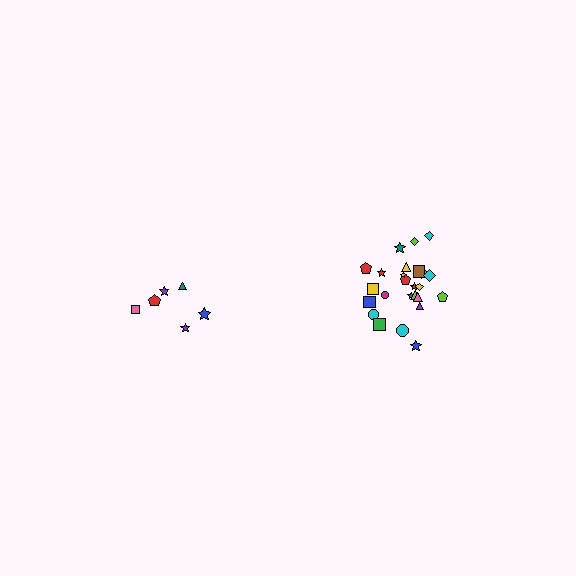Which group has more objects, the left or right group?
The right group.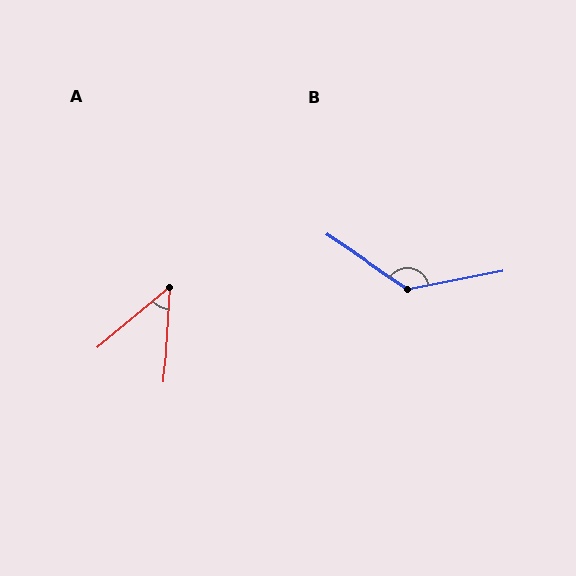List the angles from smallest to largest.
A (47°), B (135°).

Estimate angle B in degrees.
Approximately 135 degrees.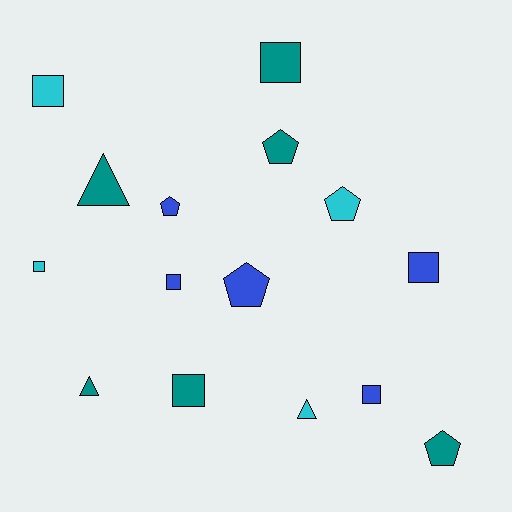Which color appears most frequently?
Teal, with 6 objects.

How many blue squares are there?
There are 3 blue squares.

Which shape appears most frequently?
Square, with 7 objects.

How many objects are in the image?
There are 15 objects.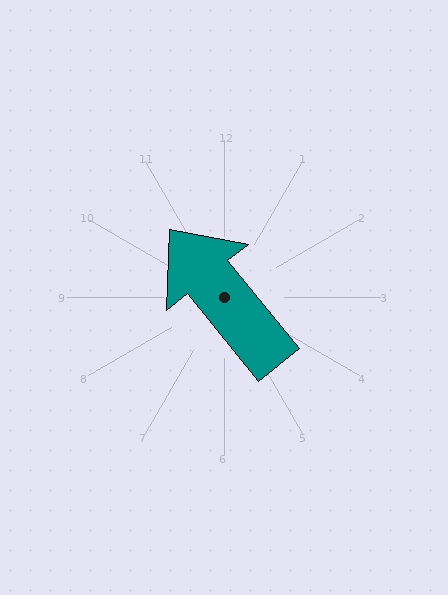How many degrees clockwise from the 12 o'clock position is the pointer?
Approximately 321 degrees.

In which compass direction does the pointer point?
Northwest.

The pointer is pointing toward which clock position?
Roughly 11 o'clock.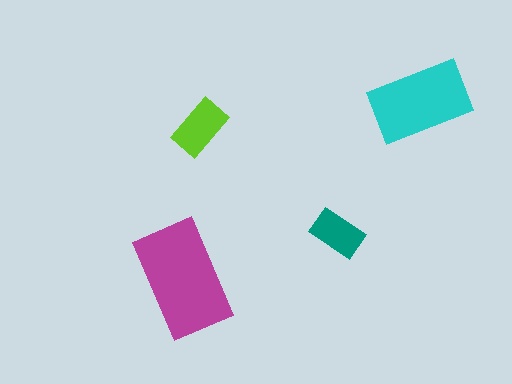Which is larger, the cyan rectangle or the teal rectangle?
The cyan one.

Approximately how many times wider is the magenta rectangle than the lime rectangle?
About 2 times wider.